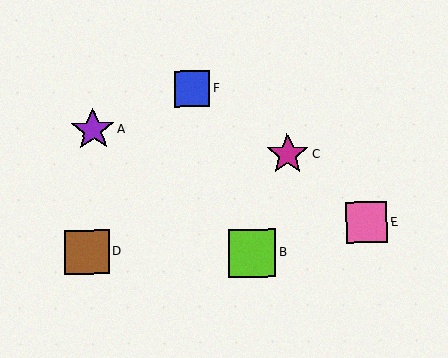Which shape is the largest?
The lime square (labeled B) is the largest.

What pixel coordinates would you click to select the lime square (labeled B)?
Click at (252, 253) to select the lime square B.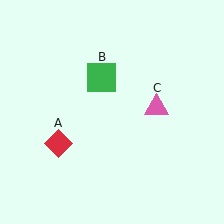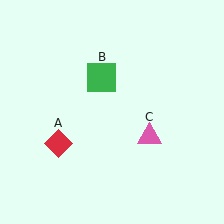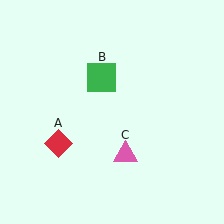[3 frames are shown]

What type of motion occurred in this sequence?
The pink triangle (object C) rotated clockwise around the center of the scene.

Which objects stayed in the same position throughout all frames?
Red diamond (object A) and green square (object B) remained stationary.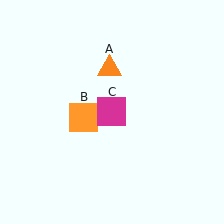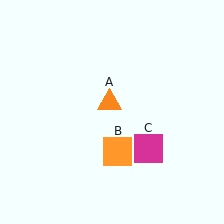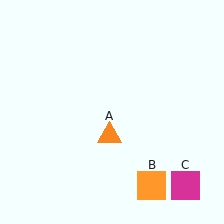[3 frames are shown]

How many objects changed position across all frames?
3 objects changed position: orange triangle (object A), orange square (object B), magenta square (object C).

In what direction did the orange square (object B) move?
The orange square (object B) moved down and to the right.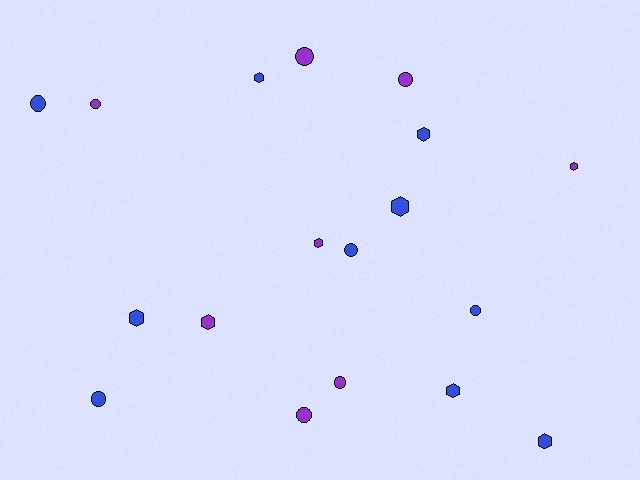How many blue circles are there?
There are 4 blue circles.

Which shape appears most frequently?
Hexagon, with 9 objects.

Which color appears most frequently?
Blue, with 10 objects.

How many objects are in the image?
There are 18 objects.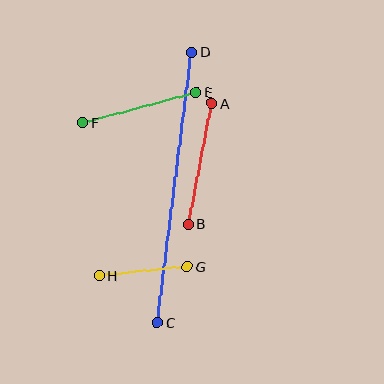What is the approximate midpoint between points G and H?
The midpoint is at approximately (143, 271) pixels.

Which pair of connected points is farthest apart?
Points C and D are farthest apart.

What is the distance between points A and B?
The distance is approximately 123 pixels.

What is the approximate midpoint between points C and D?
The midpoint is at approximately (174, 187) pixels.